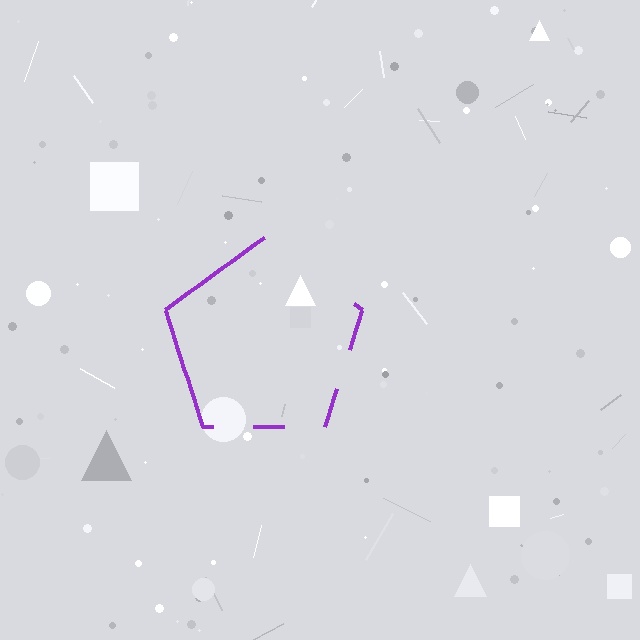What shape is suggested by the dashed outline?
The dashed outline suggests a pentagon.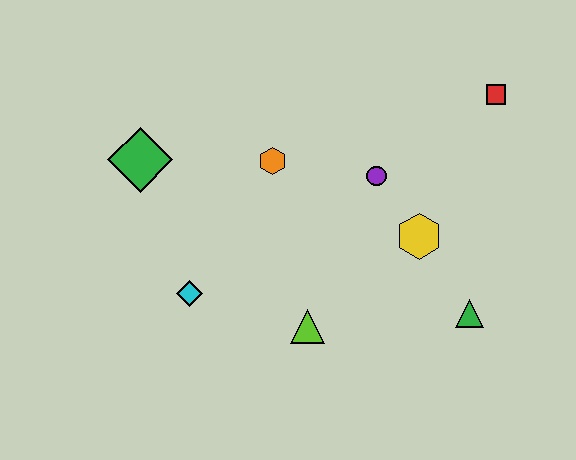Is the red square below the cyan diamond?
No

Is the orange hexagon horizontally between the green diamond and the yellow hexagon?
Yes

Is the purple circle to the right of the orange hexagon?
Yes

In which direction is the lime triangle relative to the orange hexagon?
The lime triangle is below the orange hexagon.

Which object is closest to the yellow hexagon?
The purple circle is closest to the yellow hexagon.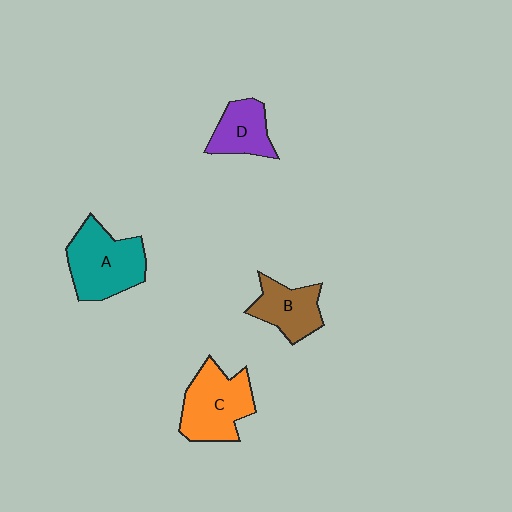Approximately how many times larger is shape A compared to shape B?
Approximately 1.5 times.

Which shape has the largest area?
Shape A (teal).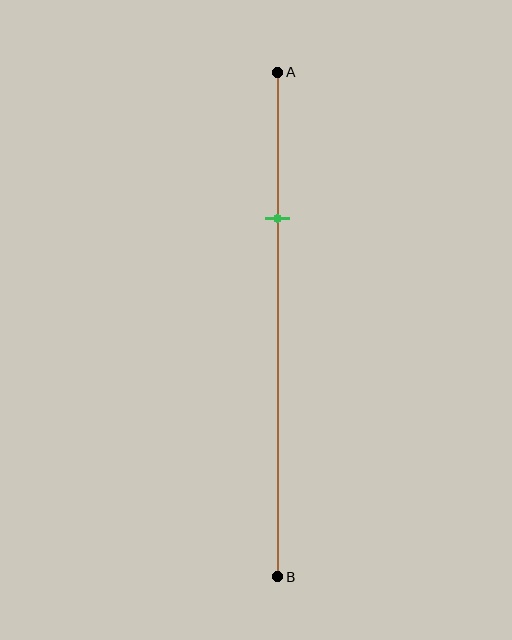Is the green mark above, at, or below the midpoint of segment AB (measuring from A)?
The green mark is above the midpoint of segment AB.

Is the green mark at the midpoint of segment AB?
No, the mark is at about 30% from A, not at the 50% midpoint.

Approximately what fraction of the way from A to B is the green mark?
The green mark is approximately 30% of the way from A to B.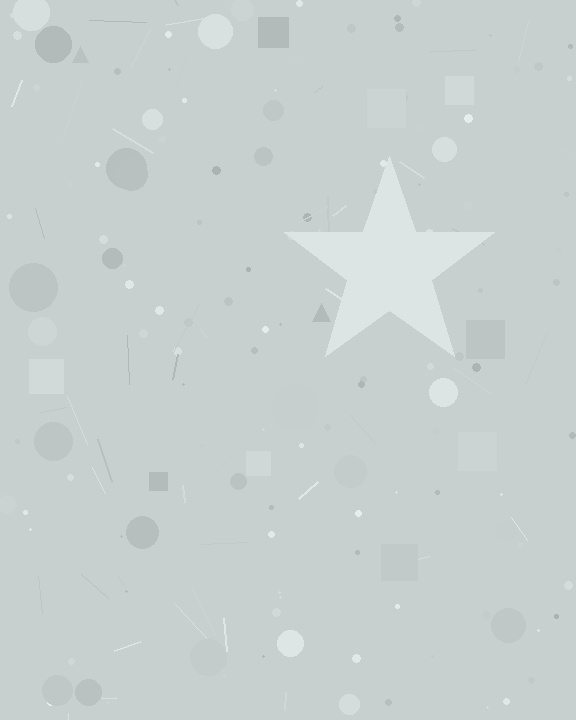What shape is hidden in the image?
A star is hidden in the image.